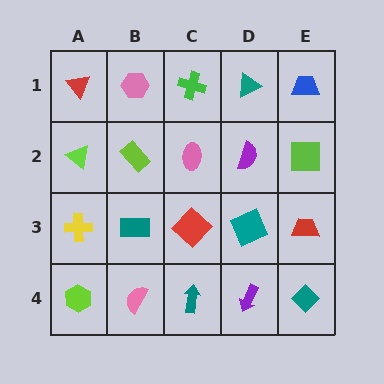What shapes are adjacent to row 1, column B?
A lime rectangle (row 2, column B), a red triangle (row 1, column A), a green cross (row 1, column C).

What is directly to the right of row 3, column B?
A red diamond.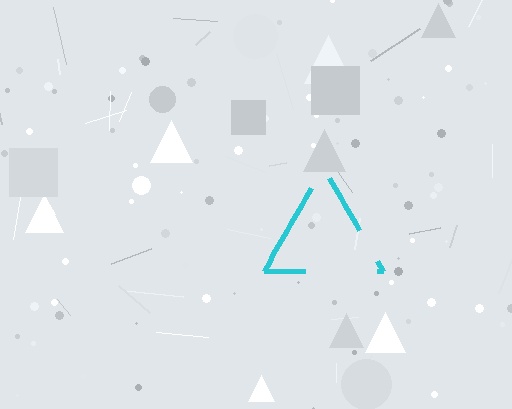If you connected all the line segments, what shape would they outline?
They would outline a triangle.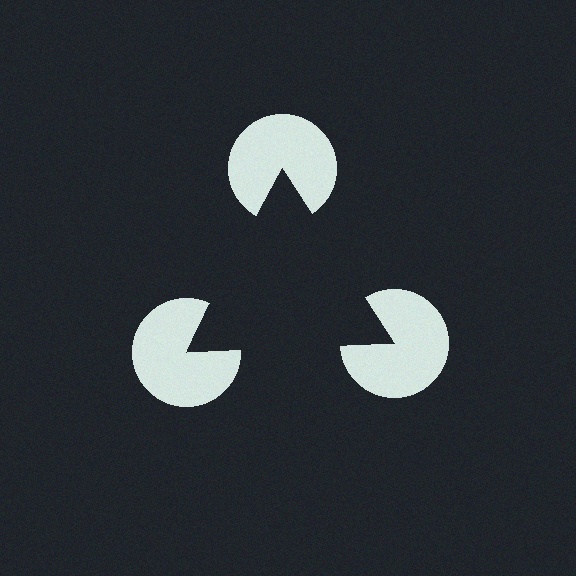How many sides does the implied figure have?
3 sides.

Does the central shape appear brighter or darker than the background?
It typically appears slightly darker than the background, even though no actual brightness change is drawn.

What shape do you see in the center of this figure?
An illusory triangle — its edges are inferred from the aligned wedge cuts in the pac-man discs, not physically drawn.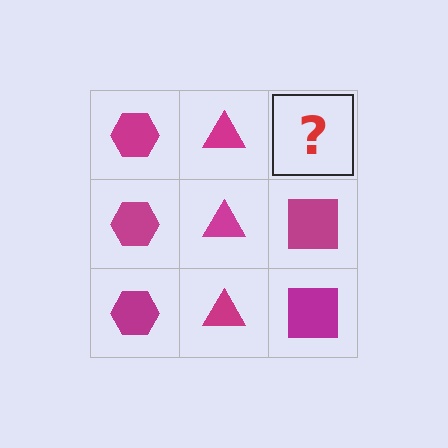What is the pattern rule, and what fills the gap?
The rule is that each column has a consistent shape. The gap should be filled with a magenta square.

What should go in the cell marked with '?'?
The missing cell should contain a magenta square.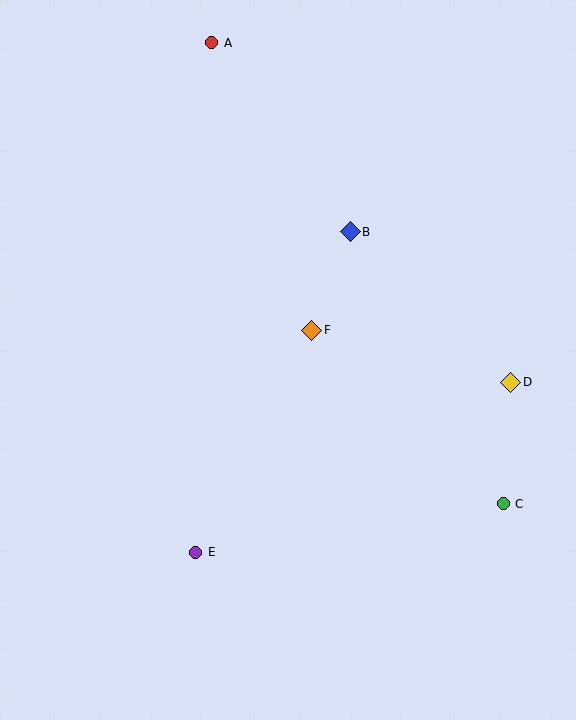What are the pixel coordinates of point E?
Point E is at (196, 552).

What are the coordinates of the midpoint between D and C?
The midpoint between D and C is at (507, 443).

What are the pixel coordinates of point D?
Point D is at (511, 382).